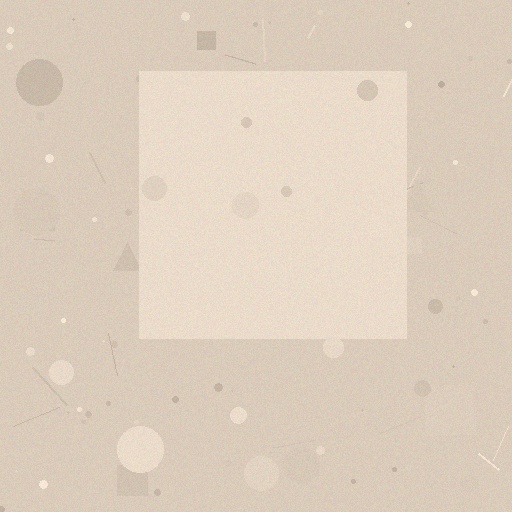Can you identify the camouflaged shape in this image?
The camouflaged shape is a square.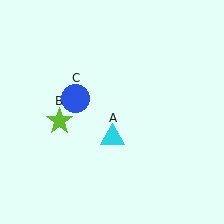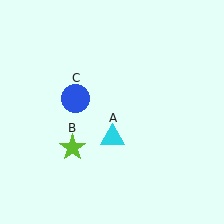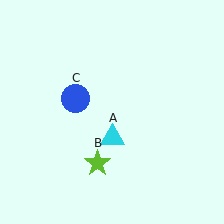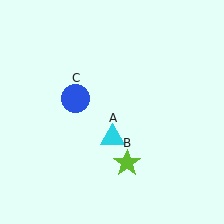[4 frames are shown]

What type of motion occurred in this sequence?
The lime star (object B) rotated counterclockwise around the center of the scene.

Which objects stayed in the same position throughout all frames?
Cyan triangle (object A) and blue circle (object C) remained stationary.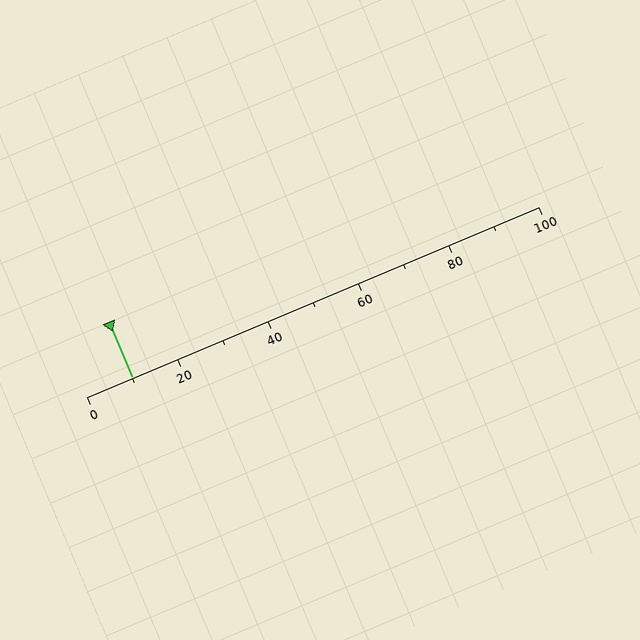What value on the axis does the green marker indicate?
The marker indicates approximately 10.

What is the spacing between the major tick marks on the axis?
The major ticks are spaced 20 apart.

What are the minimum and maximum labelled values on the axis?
The axis runs from 0 to 100.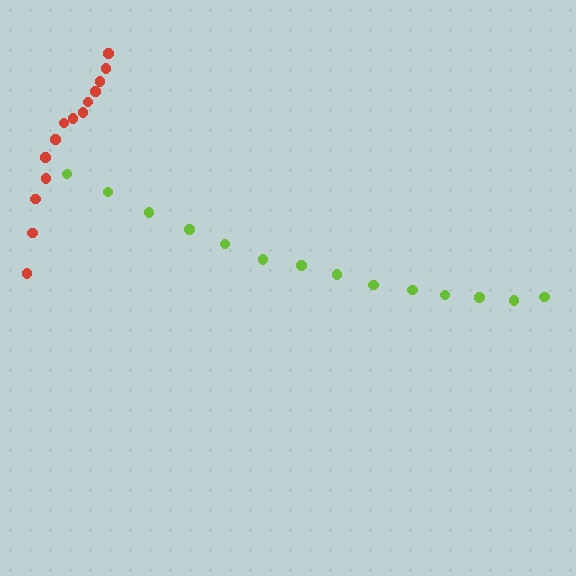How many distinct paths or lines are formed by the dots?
There are 2 distinct paths.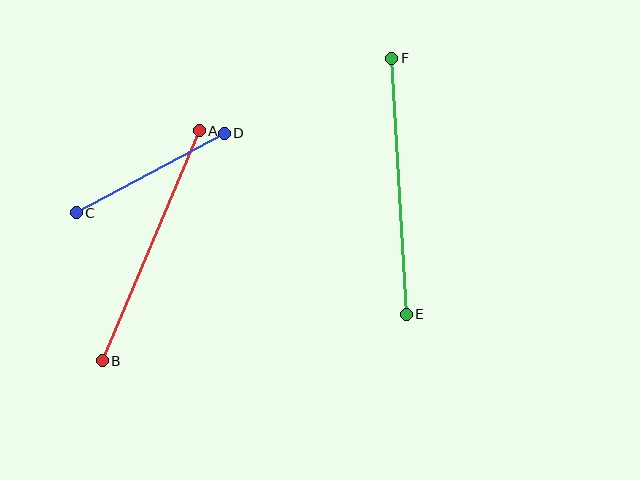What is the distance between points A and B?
The distance is approximately 249 pixels.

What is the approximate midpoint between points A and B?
The midpoint is at approximately (151, 246) pixels.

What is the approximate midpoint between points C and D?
The midpoint is at approximately (150, 173) pixels.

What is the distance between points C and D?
The distance is approximately 168 pixels.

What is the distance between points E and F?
The distance is approximately 257 pixels.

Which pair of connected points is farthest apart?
Points E and F are farthest apart.